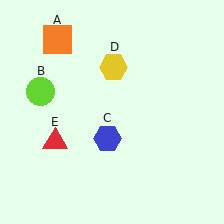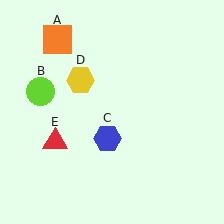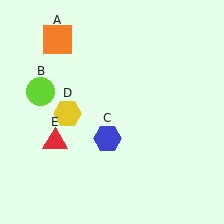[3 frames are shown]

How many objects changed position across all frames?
1 object changed position: yellow hexagon (object D).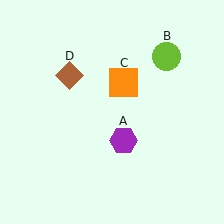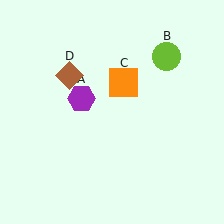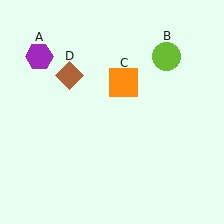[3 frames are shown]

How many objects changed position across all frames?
1 object changed position: purple hexagon (object A).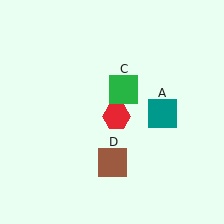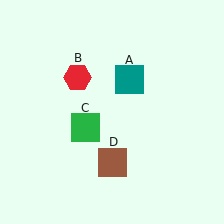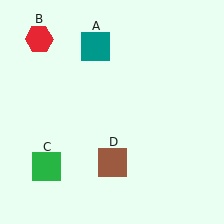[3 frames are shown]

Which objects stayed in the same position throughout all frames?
Brown square (object D) remained stationary.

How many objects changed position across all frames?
3 objects changed position: teal square (object A), red hexagon (object B), green square (object C).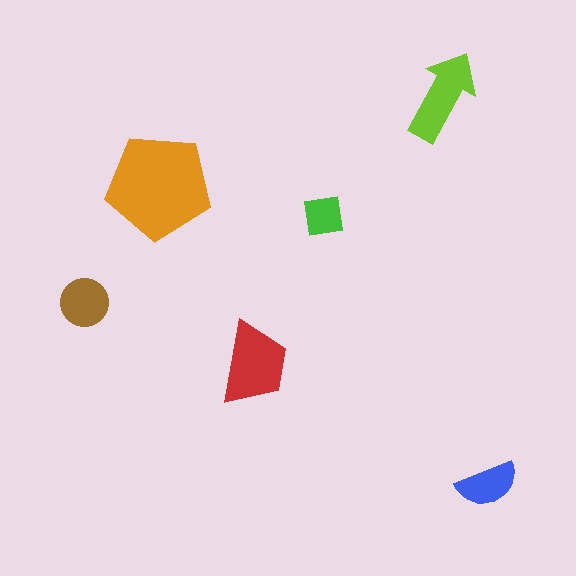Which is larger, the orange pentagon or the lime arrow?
The orange pentagon.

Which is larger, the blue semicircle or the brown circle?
The brown circle.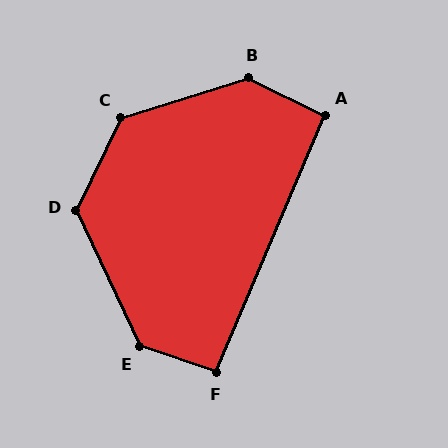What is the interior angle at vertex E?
Approximately 134 degrees (obtuse).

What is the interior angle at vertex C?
Approximately 133 degrees (obtuse).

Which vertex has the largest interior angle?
B, at approximately 136 degrees.